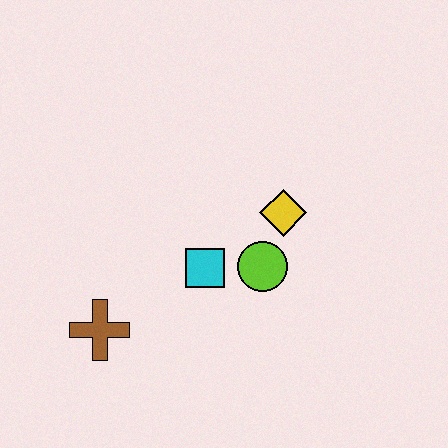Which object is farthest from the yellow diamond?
The brown cross is farthest from the yellow diamond.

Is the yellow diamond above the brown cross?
Yes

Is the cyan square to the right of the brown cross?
Yes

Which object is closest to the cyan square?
The lime circle is closest to the cyan square.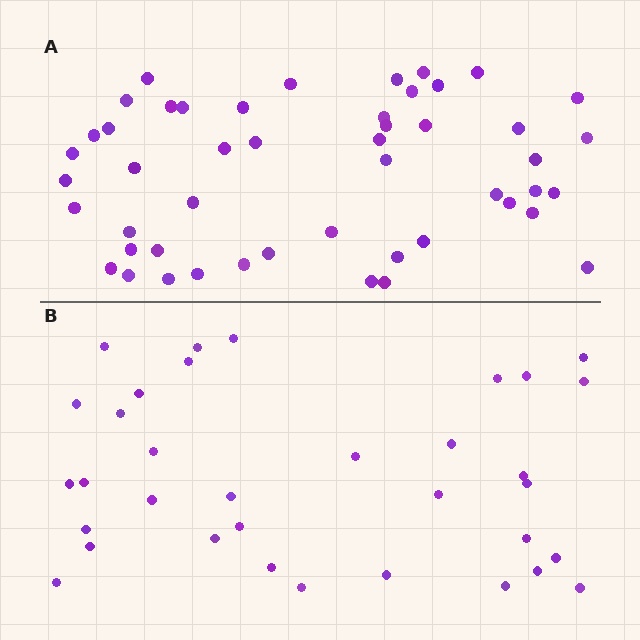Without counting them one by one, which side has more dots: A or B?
Region A (the top region) has more dots.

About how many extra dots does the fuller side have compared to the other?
Region A has approximately 15 more dots than region B.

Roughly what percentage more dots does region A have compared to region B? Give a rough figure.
About 45% more.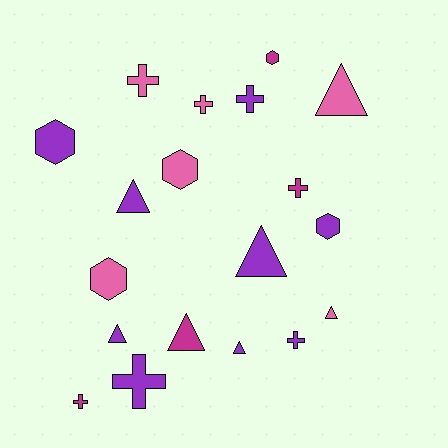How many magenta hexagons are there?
There is 1 magenta hexagon.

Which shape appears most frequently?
Cross, with 7 objects.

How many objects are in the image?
There are 19 objects.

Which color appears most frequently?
Purple, with 9 objects.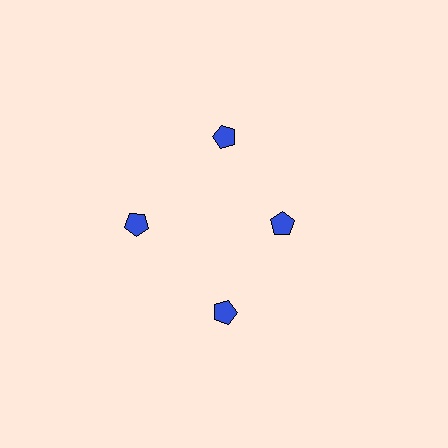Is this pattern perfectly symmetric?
No. The 4 blue pentagons are arranged in a ring, but one element near the 3 o'clock position is pulled inward toward the center, breaking the 4-fold rotational symmetry.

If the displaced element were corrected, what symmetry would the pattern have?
It would have 4-fold rotational symmetry — the pattern would map onto itself every 90 degrees.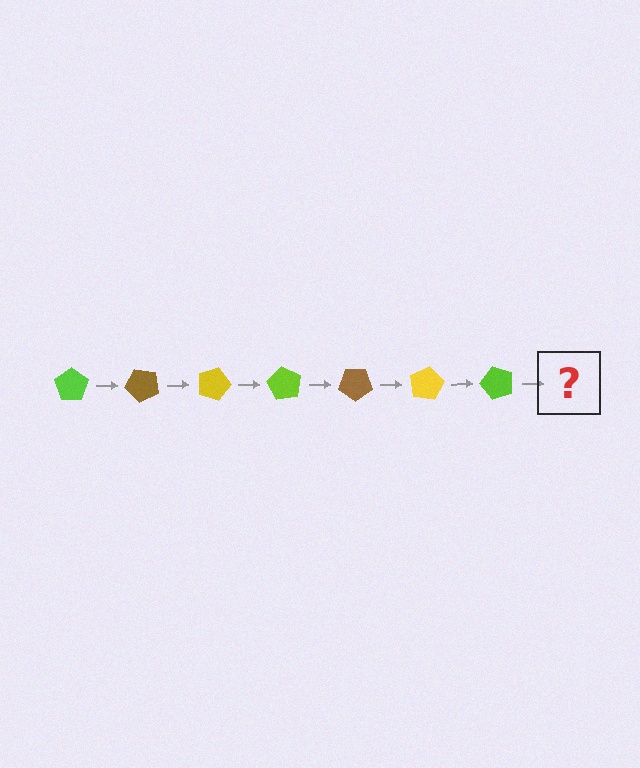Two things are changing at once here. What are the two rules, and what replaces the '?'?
The two rules are that it rotates 45 degrees each step and the color cycles through lime, brown, and yellow. The '?' should be a brown pentagon, rotated 315 degrees from the start.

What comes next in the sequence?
The next element should be a brown pentagon, rotated 315 degrees from the start.